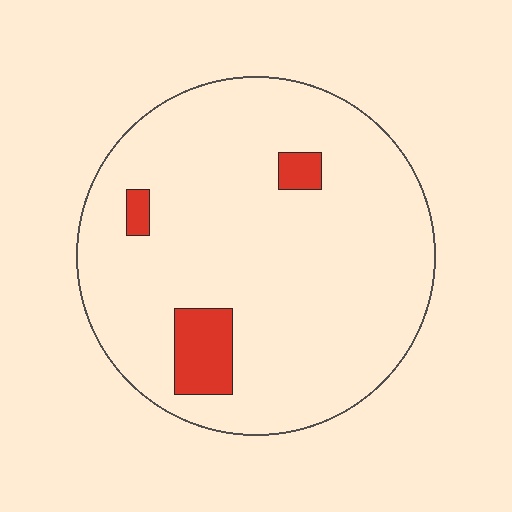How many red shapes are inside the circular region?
3.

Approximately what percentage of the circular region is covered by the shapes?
Approximately 10%.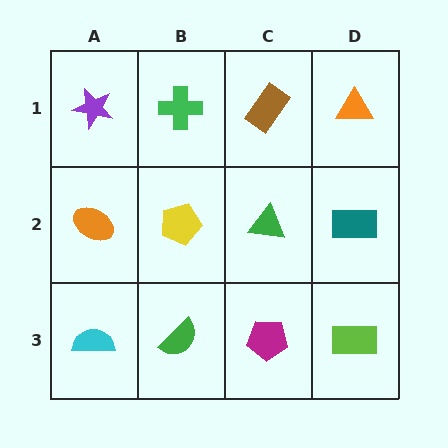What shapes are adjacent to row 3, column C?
A green triangle (row 2, column C), a green semicircle (row 3, column B), a lime rectangle (row 3, column D).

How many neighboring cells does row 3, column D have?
2.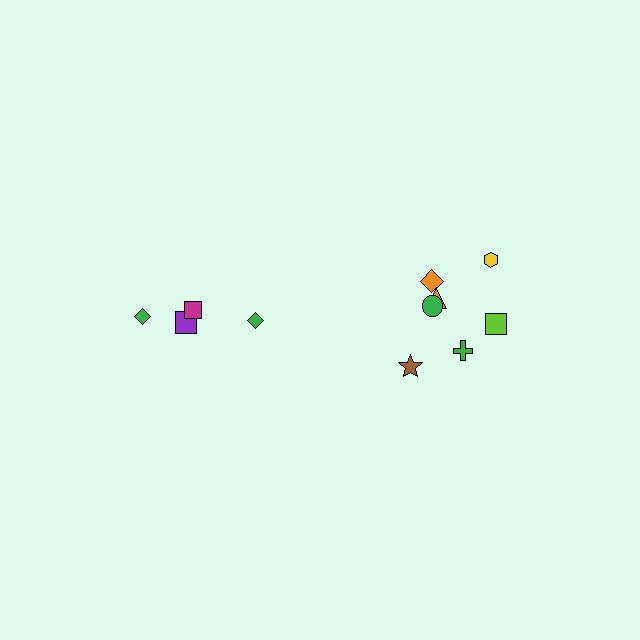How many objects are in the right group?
There are 7 objects.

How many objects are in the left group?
There are 4 objects.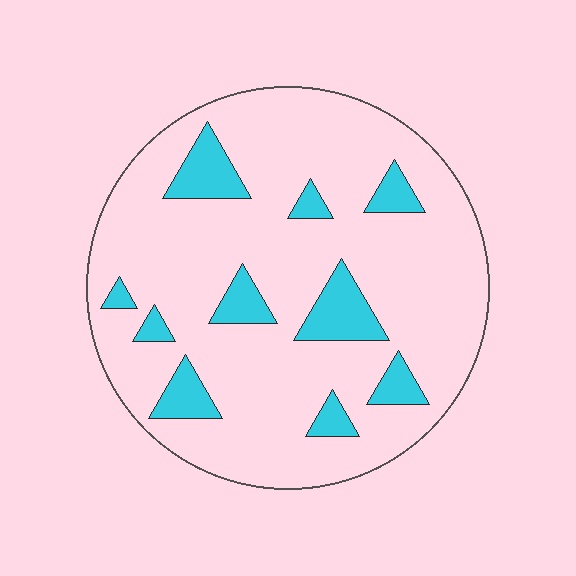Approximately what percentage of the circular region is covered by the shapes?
Approximately 15%.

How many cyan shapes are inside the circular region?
10.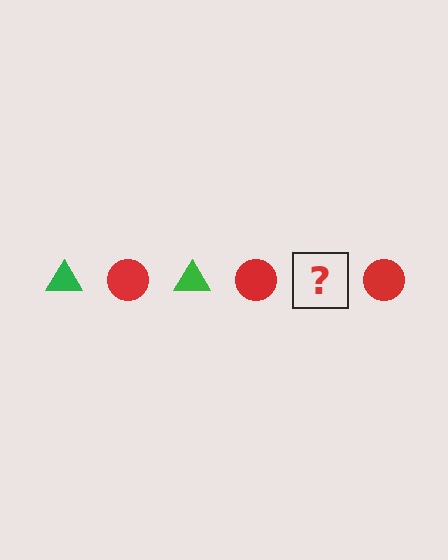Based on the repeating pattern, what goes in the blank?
The blank should be a green triangle.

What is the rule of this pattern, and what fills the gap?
The rule is that the pattern alternates between green triangle and red circle. The gap should be filled with a green triangle.